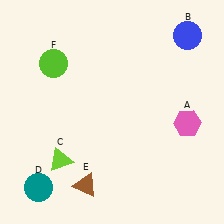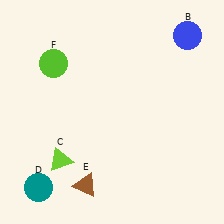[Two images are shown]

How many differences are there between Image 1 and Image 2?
There is 1 difference between the two images.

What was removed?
The pink hexagon (A) was removed in Image 2.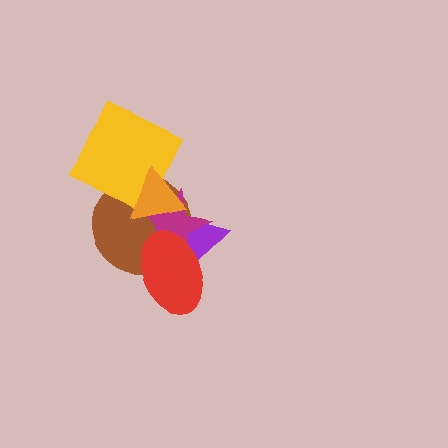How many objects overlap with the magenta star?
4 objects overlap with the magenta star.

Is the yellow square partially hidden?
Yes, it is partially covered by another shape.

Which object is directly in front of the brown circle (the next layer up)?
The purple triangle is directly in front of the brown circle.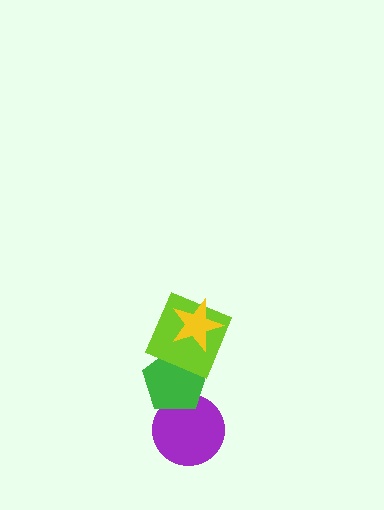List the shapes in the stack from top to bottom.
From top to bottom: the yellow star, the lime square, the green pentagon, the purple circle.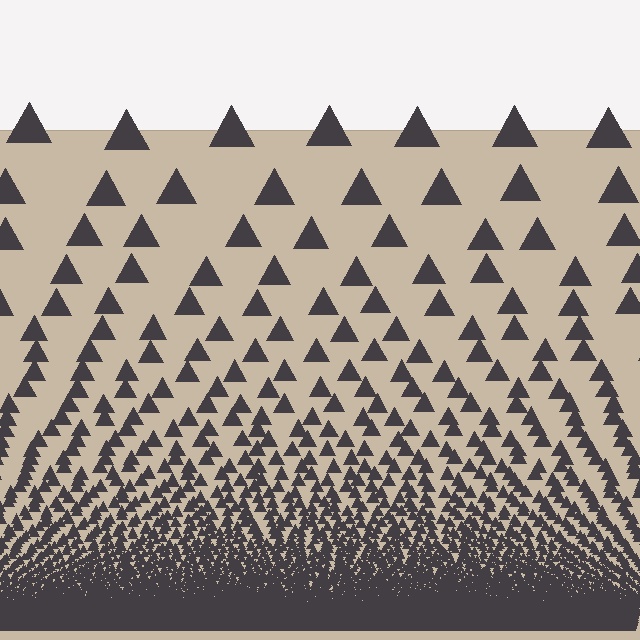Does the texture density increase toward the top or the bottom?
Density increases toward the bottom.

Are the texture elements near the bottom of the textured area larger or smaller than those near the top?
Smaller. The gradient is inverted — elements near the bottom are smaller and denser.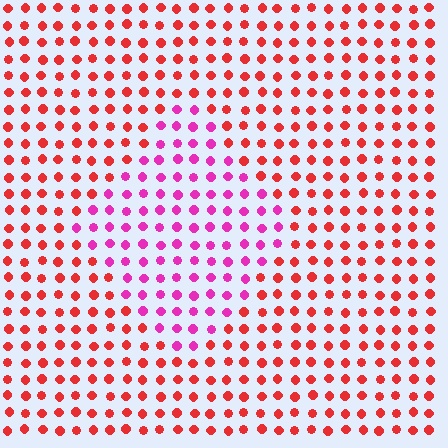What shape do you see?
I see a diamond.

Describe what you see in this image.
The image is filled with small red elements in a uniform arrangement. A diamond-shaped region is visible where the elements are tinted to a slightly different hue, forming a subtle color boundary.